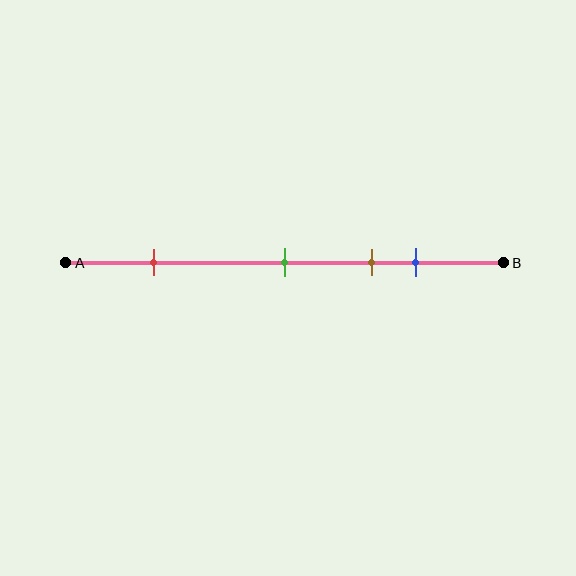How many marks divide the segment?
There are 4 marks dividing the segment.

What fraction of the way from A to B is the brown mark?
The brown mark is approximately 70% (0.7) of the way from A to B.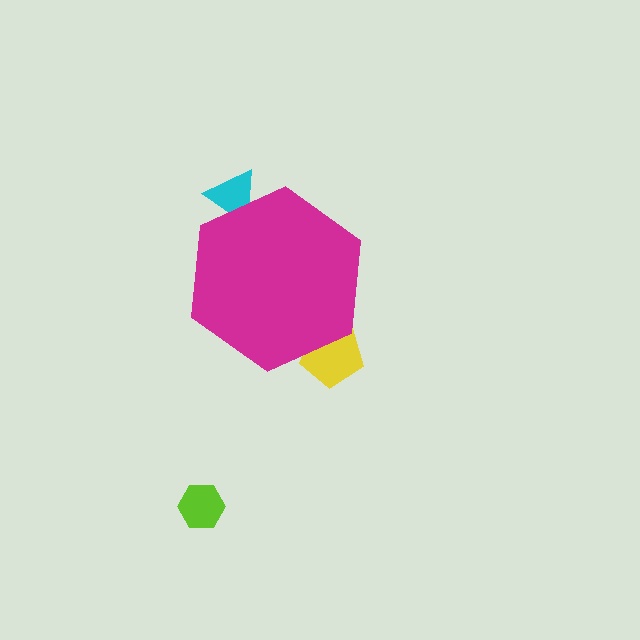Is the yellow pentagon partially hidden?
Yes, the yellow pentagon is partially hidden behind the magenta hexagon.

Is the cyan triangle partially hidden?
Yes, the cyan triangle is partially hidden behind the magenta hexagon.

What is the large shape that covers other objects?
A magenta hexagon.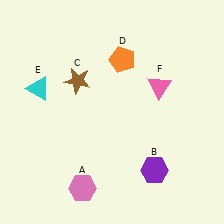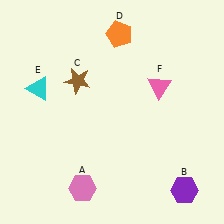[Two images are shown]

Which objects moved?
The objects that moved are: the purple hexagon (B), the orange pentagon (D).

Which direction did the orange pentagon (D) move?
The orange pentagon (D) moved up.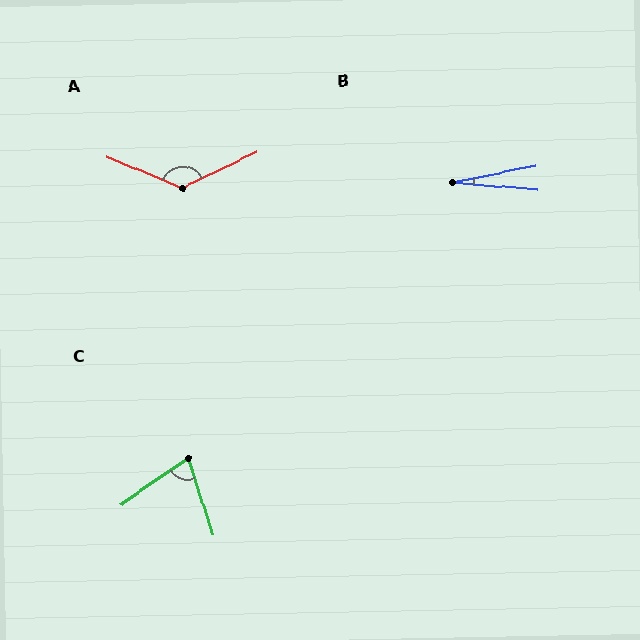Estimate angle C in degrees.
Approximately 73 degrees.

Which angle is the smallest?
B, at approximately 16 degrees.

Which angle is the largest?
A, at approximately 132 degrees.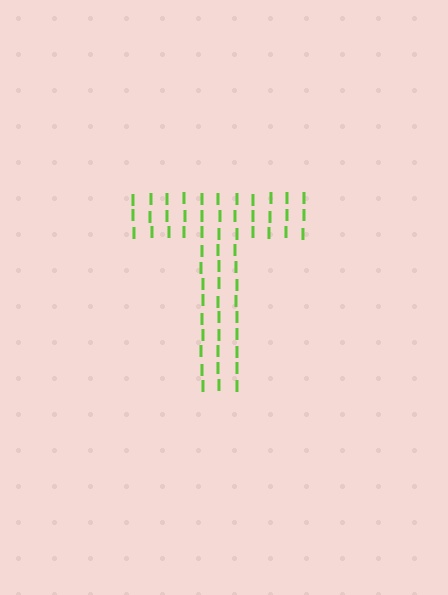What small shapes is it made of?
It is made of small letter I's.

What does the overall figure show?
The overall figure shows the letter T.